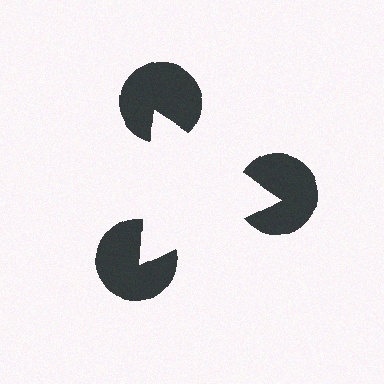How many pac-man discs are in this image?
There are 3 — one at each vertex of the illusory triangle.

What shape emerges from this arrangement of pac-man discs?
An illusory triangle — its edges are inferred from the aligned wedge cuts in the pac-man discs, not physically drawn.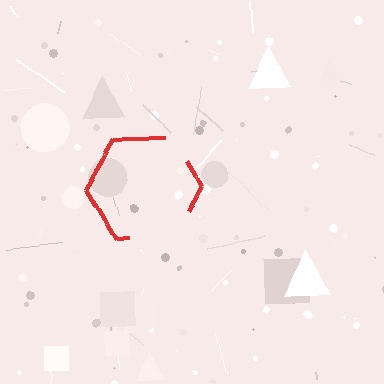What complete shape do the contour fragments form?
The contour fragments form a hexagon.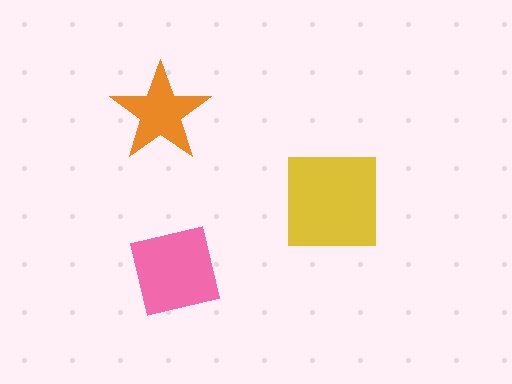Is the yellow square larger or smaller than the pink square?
Larger.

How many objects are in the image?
There are 3 objects in the image.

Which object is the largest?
The yellow square.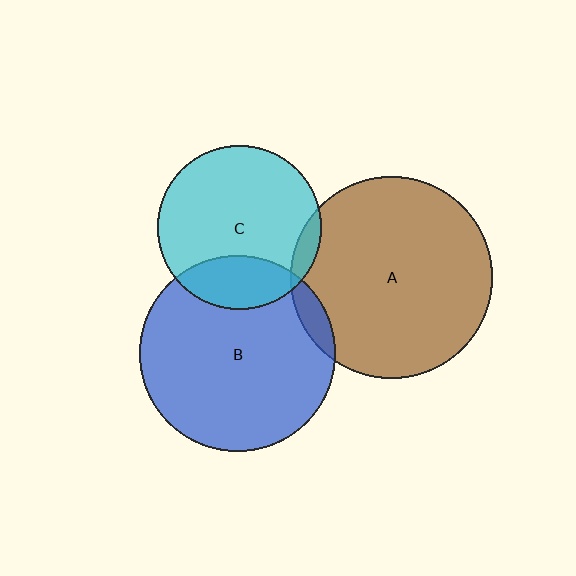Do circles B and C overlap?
Yes.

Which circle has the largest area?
Circle A (brown).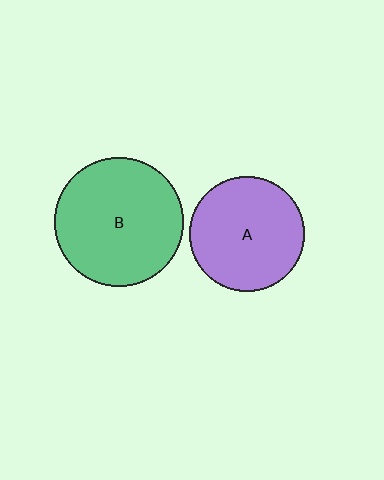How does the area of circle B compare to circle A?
Approximately 1.2 times.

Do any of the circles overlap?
No, none of the circles overlap.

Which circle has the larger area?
Circle B (green).